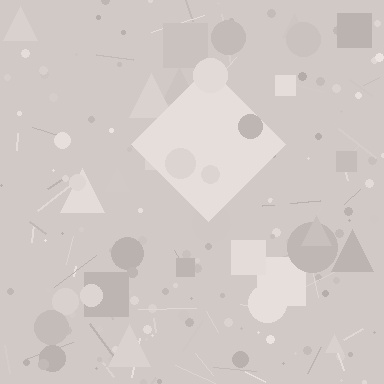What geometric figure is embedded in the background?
A diamond is embedded in the background.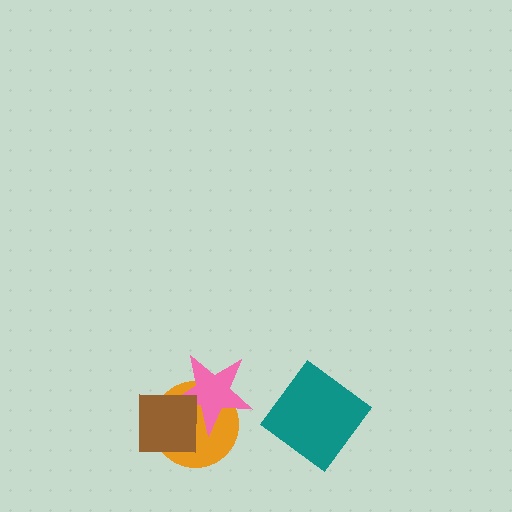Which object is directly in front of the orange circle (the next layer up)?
The pink star is directly in front of the orange circle.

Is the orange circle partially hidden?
Yes, it is partially covered by another shape.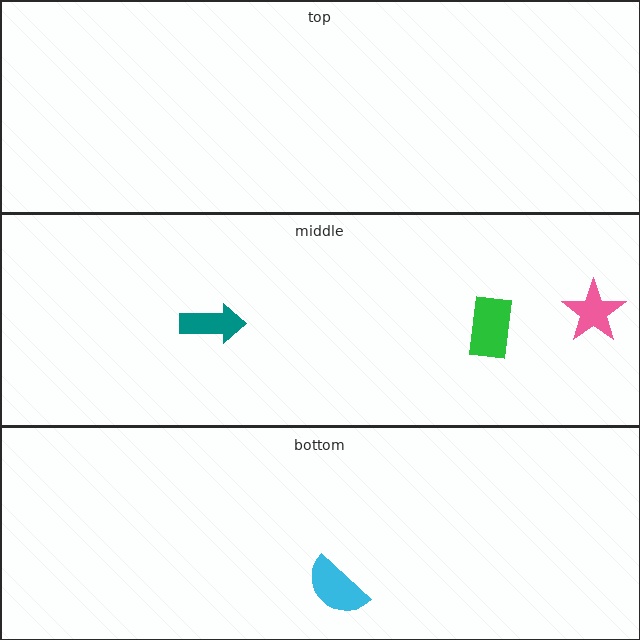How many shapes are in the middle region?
3.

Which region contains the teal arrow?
The middle region.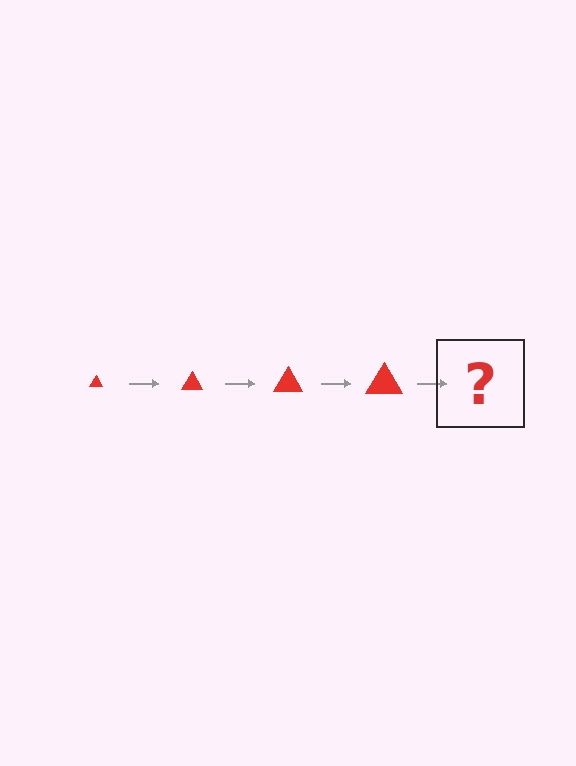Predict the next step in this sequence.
The next step is a red triangle, larger than the previous one.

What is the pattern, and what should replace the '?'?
The pattern is that the triangle gets progressively larger each step. The '?' should be a red triangle, larger than the previous one.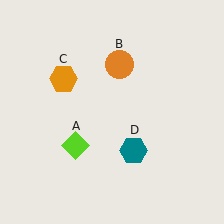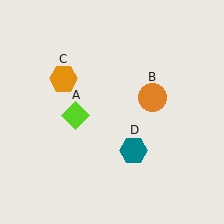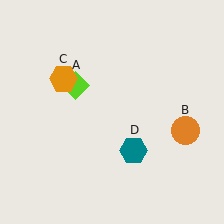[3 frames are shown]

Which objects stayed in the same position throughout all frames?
Orange hexagon (object C) and teal hexagon (object D) remained stationary.